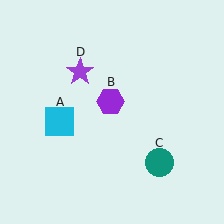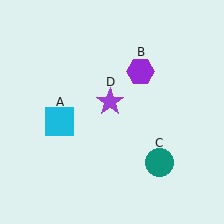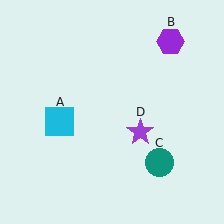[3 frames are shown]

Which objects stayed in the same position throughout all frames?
Cyan square (object A) and teal circle (object C) remained stationary.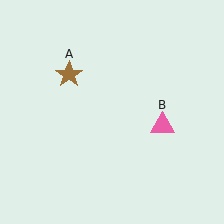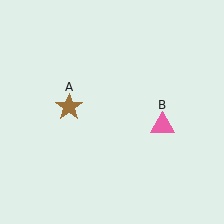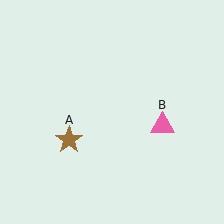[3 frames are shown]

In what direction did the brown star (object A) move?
The brown star (object A) moved down.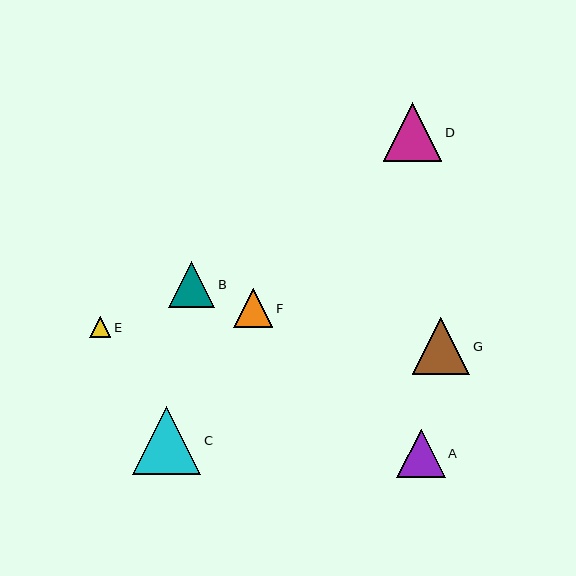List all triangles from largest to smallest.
From largest to smallest: C, D, G, A, B, F, E.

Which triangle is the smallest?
Triangle E is the smallest with a size of approximately 21 pixels.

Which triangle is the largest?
Triangle C is the largest with a size of approximately 68 pixels.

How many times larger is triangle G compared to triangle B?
Triangle G is approximately 1.2 times the size of triangle B.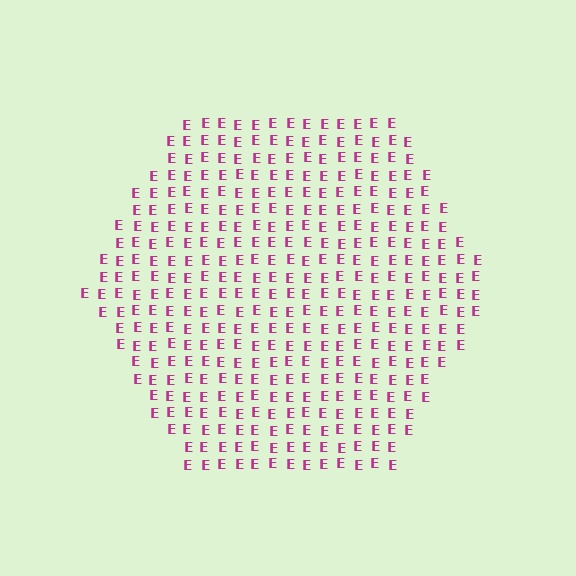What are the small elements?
The small elements are letter E's.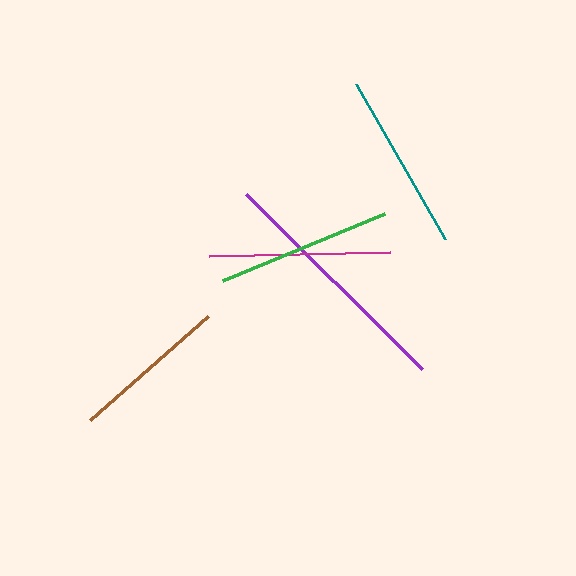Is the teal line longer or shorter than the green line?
The teal line is longer than the green line.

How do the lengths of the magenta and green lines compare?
The magenta and green lines are approximately the same length.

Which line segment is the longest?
The purple line is the longest at approximately 248 pixels.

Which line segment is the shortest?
The brown line is the shortest at approximately 158 pixels.